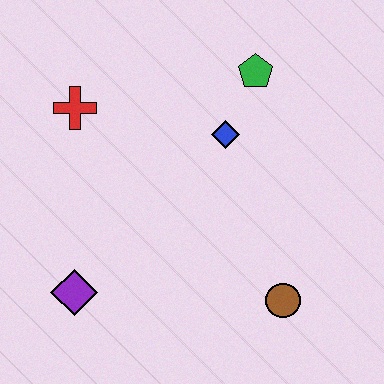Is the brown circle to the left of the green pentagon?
No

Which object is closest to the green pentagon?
The blue diamond is closest to the green pentagon.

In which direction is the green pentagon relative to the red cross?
The green pentagon is to the right of the red cross.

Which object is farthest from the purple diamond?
The green pentagon is farthest from the purple diamond.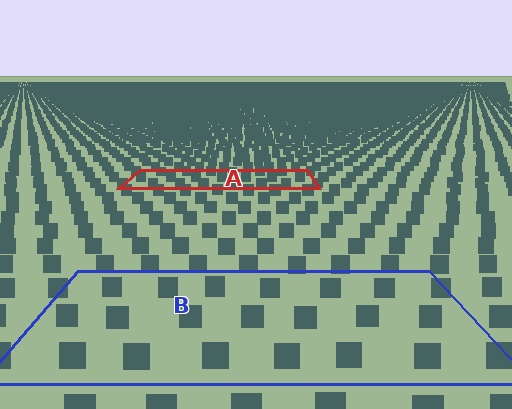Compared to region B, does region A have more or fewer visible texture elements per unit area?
Region A has more texture elements per unit area — they are packed more densely because it is farther away.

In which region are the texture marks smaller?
The texture marks are smaller in region A, because it is farther away.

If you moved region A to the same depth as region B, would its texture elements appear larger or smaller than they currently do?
They would appear larger. At a closer depth, the same texture elements are projected at a bigger on-screen size.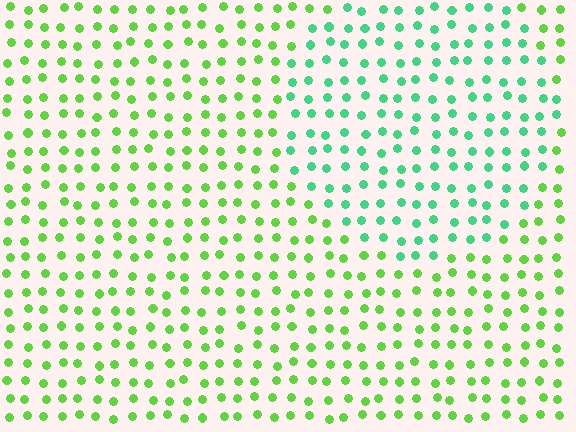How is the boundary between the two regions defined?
The boundary is defined purely by a slight shift in hue (about 39 degrees). Spacing, size, and orientation are identical on both sides.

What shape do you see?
I see a circle.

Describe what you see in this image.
The image is filled with small lime elements in a uniform arrangement. A circle-shaped region is visible where the elements are tinted to a slightly different hue, forming a subtle color boundary.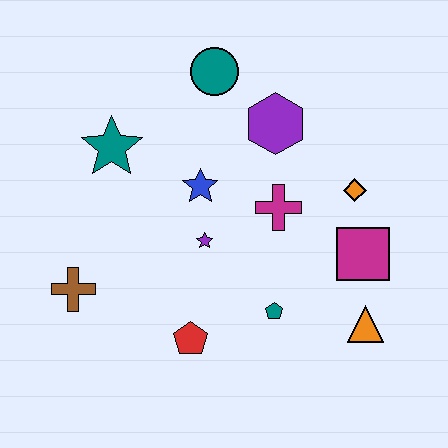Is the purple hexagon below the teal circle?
Yes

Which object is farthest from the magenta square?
The brown cross is farthest from the magenta square.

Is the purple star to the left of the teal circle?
Yes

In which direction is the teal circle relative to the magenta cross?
The teal circle is above the magenta cross.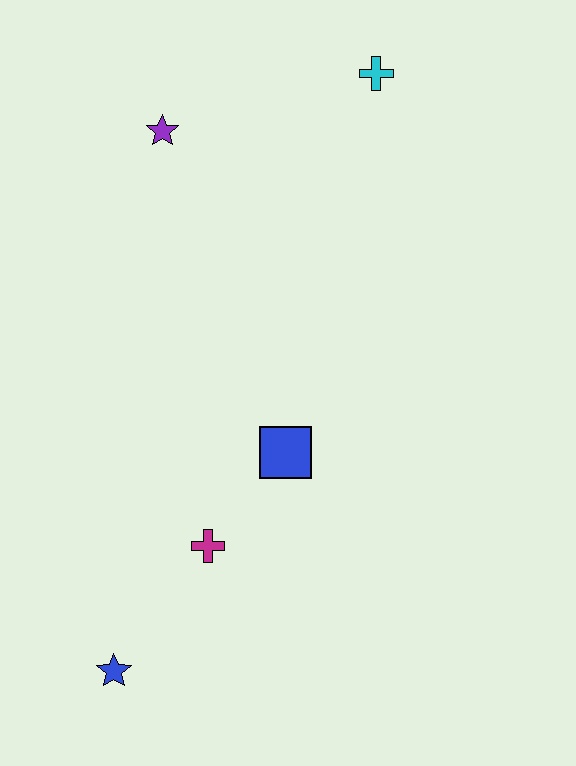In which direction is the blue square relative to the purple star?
The blue square is below the purple star.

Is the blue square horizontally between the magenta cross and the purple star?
No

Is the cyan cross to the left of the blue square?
No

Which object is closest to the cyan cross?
The purple star is closest to the cyan cross.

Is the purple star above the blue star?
Yes